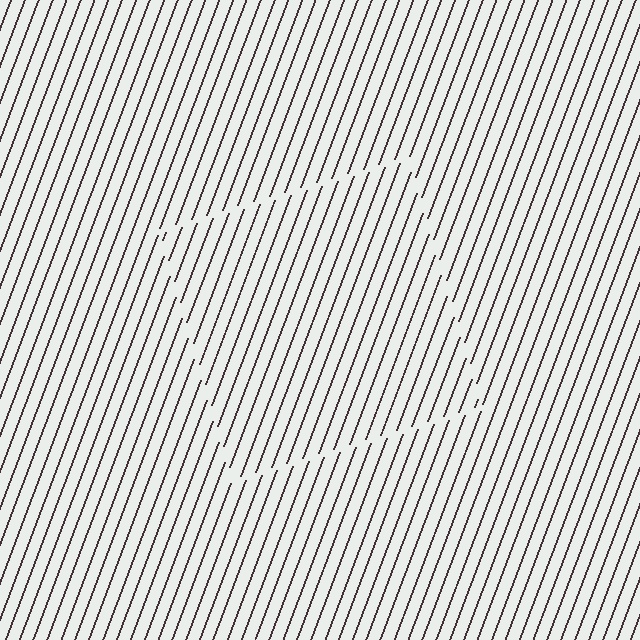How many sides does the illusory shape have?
4 sides — the line-ends trace a square.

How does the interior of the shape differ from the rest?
The interior of the shape contains the same grating, shifted by half a period — the contour is defined by the phase discontinuity where line-ends from the inner and outer gratings abut.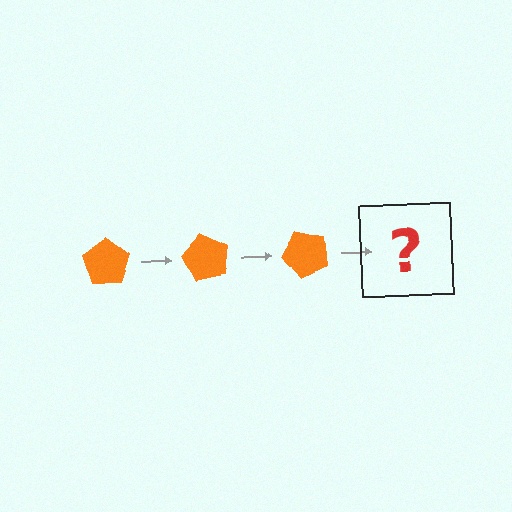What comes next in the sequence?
The next element should be an orange pentagon rotated 180 degrees.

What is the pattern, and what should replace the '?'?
The pattern is that the pentagon rotates 60 degrees each step. The '?' should be an orange pentagon rotated 180 degrees.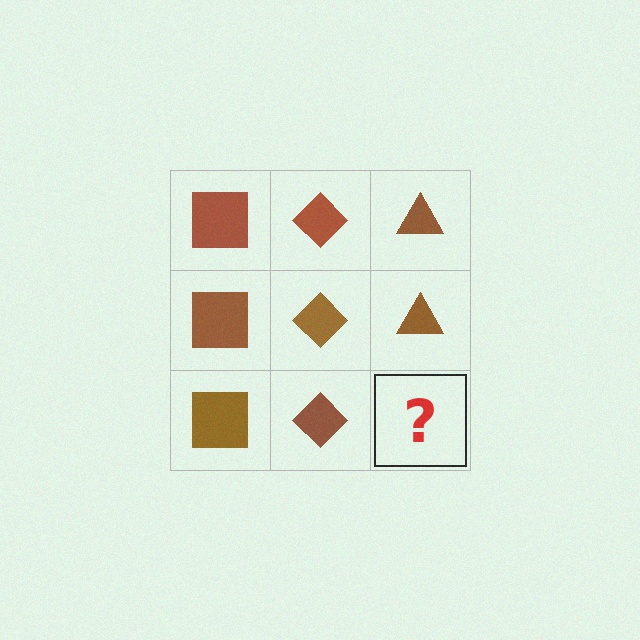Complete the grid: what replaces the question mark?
The question mark should be replaced with a brown triangle.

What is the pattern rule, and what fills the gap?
The rule is that each column has a consistent shape. The gap should be filled with a brown triangle.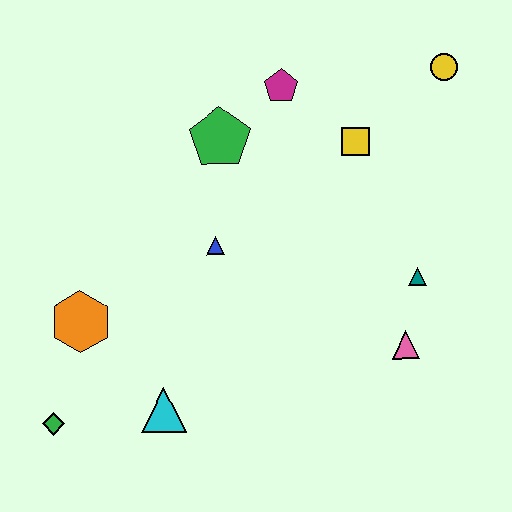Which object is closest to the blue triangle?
The green pentagon is closest to the blue triangle.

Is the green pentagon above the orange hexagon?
Yes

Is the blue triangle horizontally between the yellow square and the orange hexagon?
Yes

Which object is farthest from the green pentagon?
The green diamond is farthest from the green pentagon.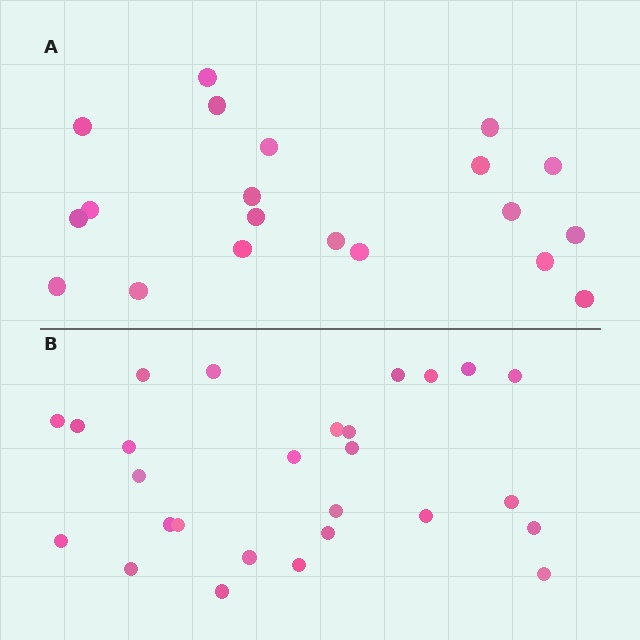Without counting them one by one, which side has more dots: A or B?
Region B (the bottom region) has more dots.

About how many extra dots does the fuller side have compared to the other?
Region B has roughly 8 or so more dots than region A.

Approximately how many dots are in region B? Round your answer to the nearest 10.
About 30 dots. (The exact count is 27, which rounds to 30.)